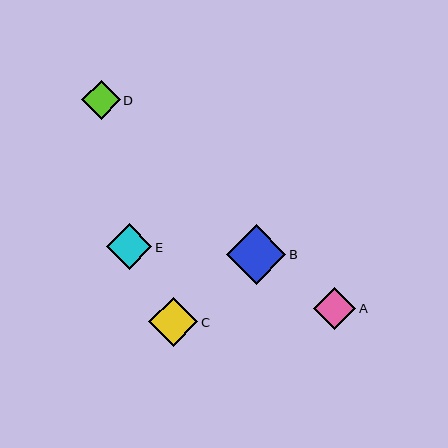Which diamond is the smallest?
Diamond D is the smallest with a size of approximately 39 pixels.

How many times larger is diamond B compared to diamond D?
Diamond B is approximately 1.5 times the size of diamond D.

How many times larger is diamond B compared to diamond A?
Diamond B is approximately 1.4 times the size of diamond A.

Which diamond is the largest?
Diamond B is the largest with a size of approximately 59 pixels.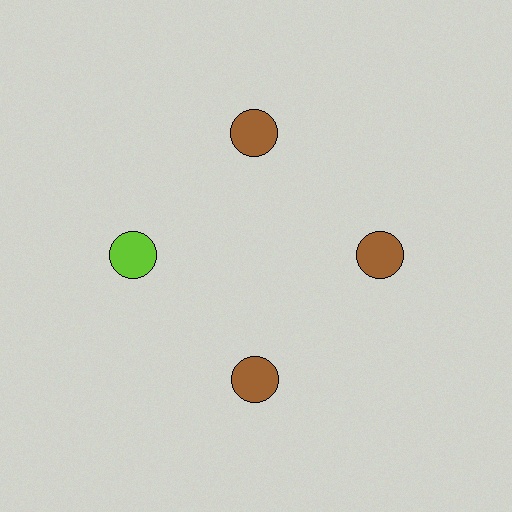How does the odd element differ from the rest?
It has a different color: lime instead of brown.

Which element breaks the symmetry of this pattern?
The lime circle at roughly the 9 o'clock position breaks the symmetry. All other shapes are brown circles.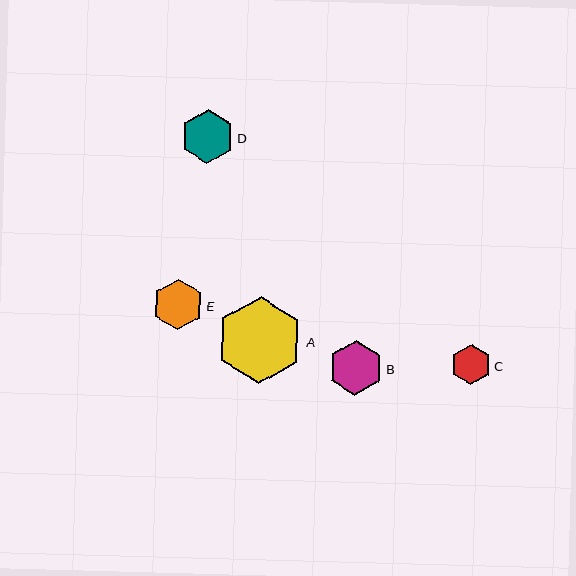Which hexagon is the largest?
Hexagon A is the largest with a size of approximately 87 pixels.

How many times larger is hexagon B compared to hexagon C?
Hexagon B is approximately 1.4 times the size of hexagon C.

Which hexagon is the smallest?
Hexagon C is the smallest with a size of approximately 40 pixels.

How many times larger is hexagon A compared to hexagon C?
Hexagon A is approximately 2.2 times the size of hexagon C.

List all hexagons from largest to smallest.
From largest to smallest: A, B, D, E, C.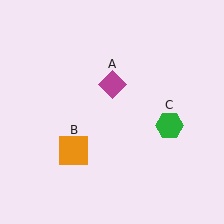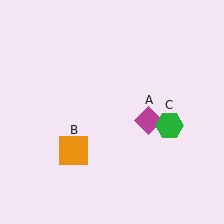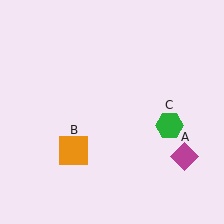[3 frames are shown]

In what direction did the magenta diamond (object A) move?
The magenta diamond (object A) moved down and to the right.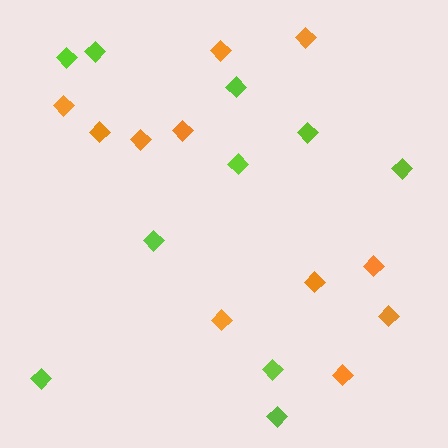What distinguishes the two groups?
There are 2 groups: one group of orange diamonds (11) and one group of lime diamonds (10).